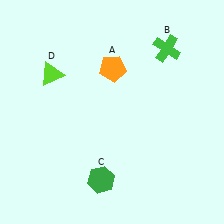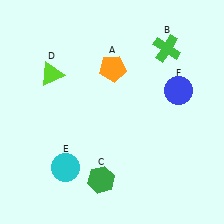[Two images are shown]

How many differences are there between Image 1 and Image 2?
There are 2 differences between the two images.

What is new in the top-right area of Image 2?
A blue circle (F) was added in the top-right area of Image 2.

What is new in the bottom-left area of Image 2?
A cyan circle (E) was added in the bottom-left area of Image 2.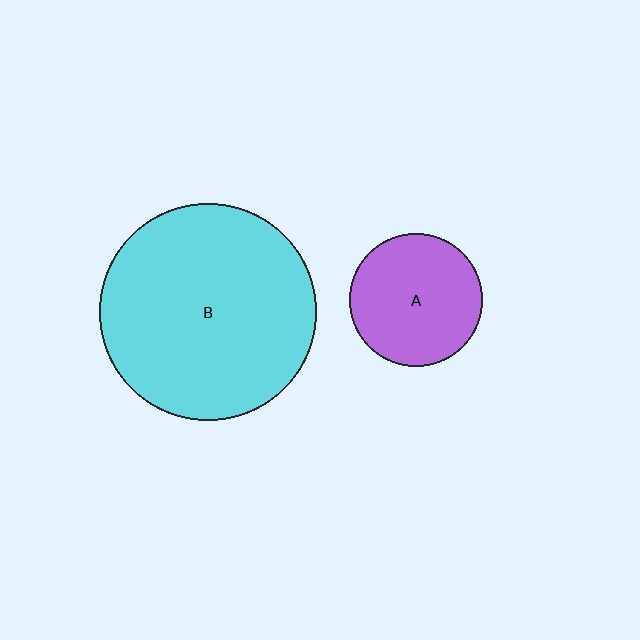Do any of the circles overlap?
No, none of the circles overlap.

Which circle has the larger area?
Circle B (cyan).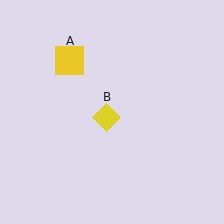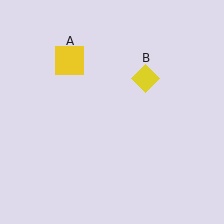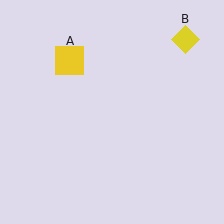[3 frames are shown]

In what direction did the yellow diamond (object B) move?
The yellow diamond (object B) moved up and to the right.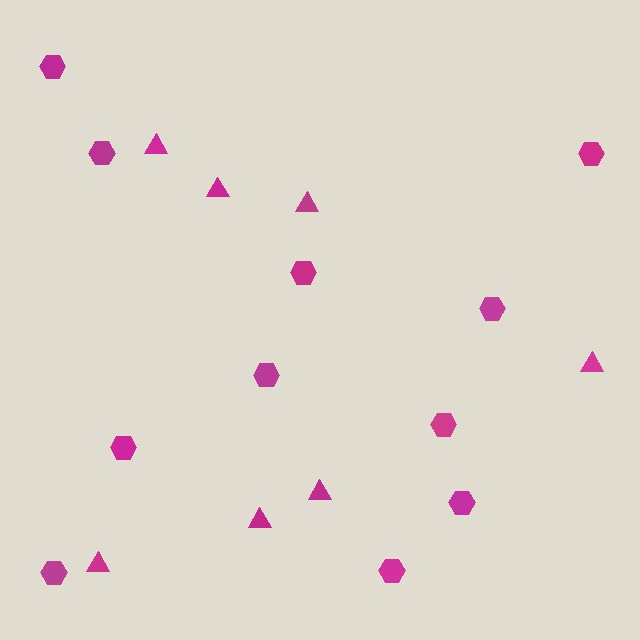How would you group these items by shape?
There are 2 groups: one group of triangles (7) and one group of hexagons (11).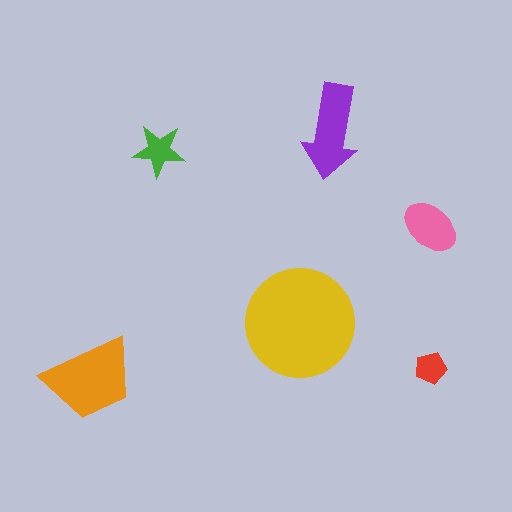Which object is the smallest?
The red pentagon.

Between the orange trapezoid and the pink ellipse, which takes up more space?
The orange trapezoid.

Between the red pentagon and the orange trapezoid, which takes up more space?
The orange trapezoid.